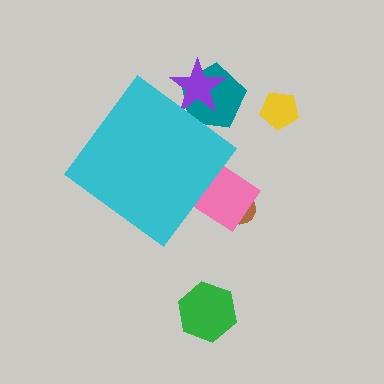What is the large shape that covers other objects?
A cyan diamond.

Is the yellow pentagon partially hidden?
No, the yellow pentagon is fully visible.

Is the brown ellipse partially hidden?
Yes, the brown ellipse is partially hidden behind the cyan diamond.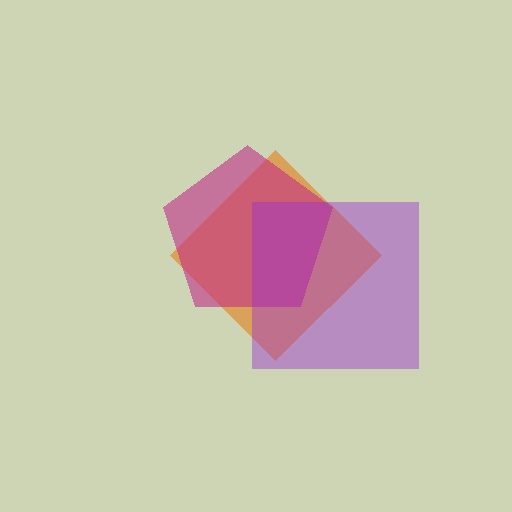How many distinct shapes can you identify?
There are 3 distinct shapes: an orange diamond, a magenta pentagon, a purple square.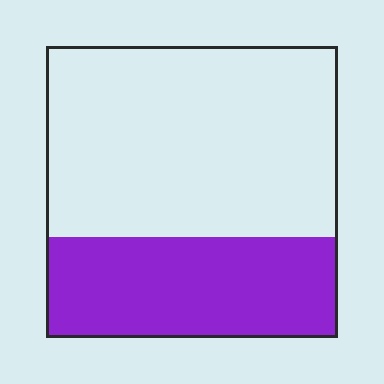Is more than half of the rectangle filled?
No.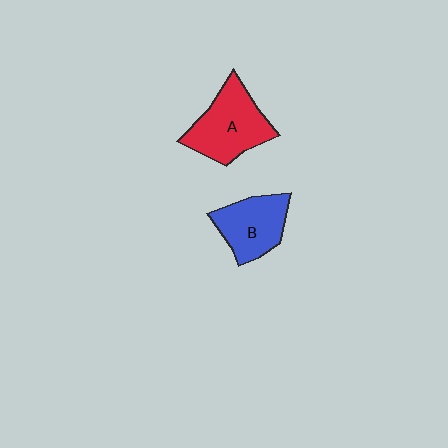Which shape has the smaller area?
Shape B (blue).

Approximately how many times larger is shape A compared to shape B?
Approximately 1.2 times.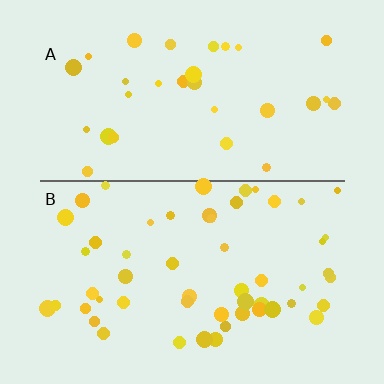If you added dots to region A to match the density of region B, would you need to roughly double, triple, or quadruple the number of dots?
Approximately double.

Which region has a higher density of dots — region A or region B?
B (the bottom).